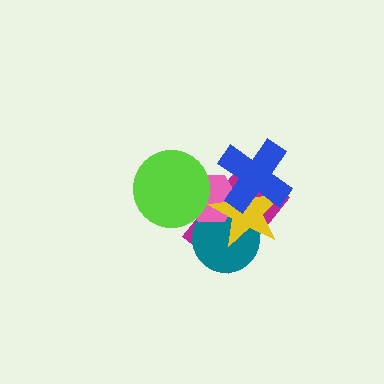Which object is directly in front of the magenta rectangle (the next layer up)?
The teal circle is directly in front of the magenta rectangle.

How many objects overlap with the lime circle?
2 objects overlap with the lime circle.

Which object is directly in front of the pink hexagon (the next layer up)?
The lime circle is directly in front of the pink hexagon.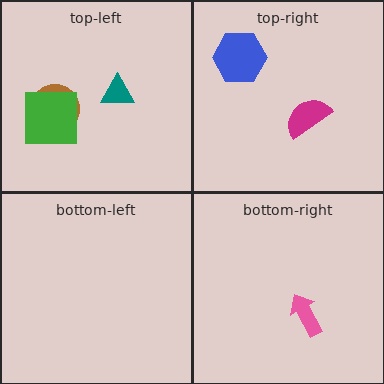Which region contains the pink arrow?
The bottom-right region.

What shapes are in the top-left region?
The teal triangle, the brown circle, the green square.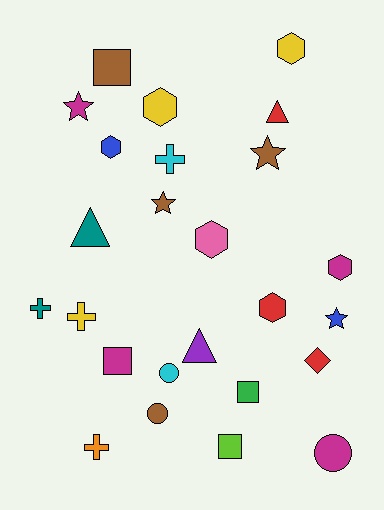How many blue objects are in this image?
There are 2 blue objects.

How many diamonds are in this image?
There is 1 diamond.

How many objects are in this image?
There are 25 objects.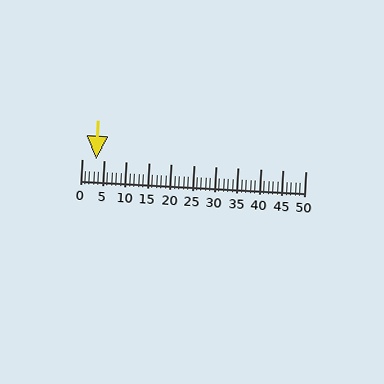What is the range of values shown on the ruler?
The ruler shows values from 0 to 50.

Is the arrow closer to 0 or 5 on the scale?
The arrow is closer to 5.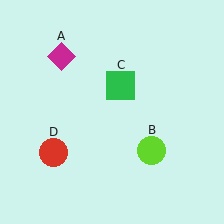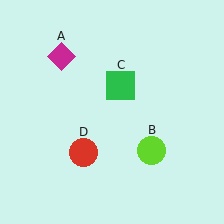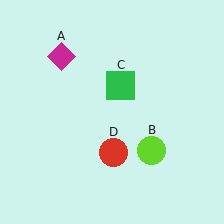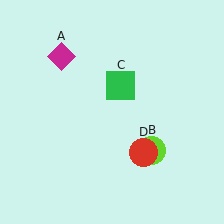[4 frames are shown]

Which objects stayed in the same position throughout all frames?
Magenta diamond (object A) and lime circle (object B) and green square (object C) remained stationary.